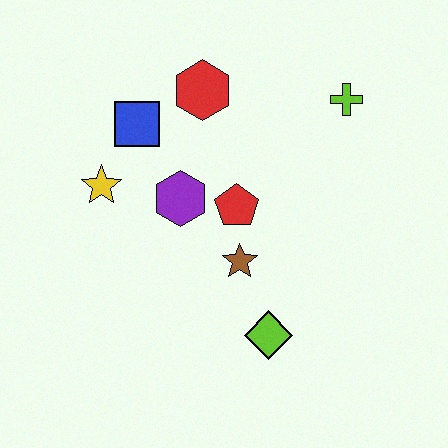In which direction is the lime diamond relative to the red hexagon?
The lime diamond is below the red hexagon.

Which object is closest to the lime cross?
The red hexagon is closest to the lime cross.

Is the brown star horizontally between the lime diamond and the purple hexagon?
Yes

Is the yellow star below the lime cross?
Yes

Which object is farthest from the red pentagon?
The lime cross is farthest from the red pentagon.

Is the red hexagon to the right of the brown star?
No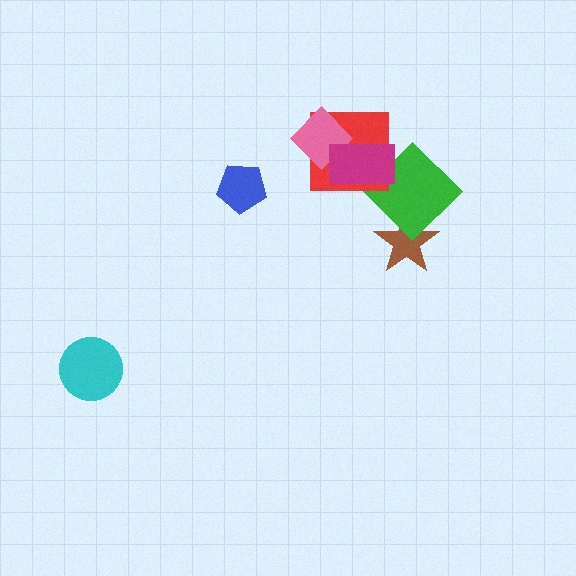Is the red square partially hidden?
Yes, it is partially covered by another shape.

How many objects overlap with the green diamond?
3 objects overlap with the green diamond.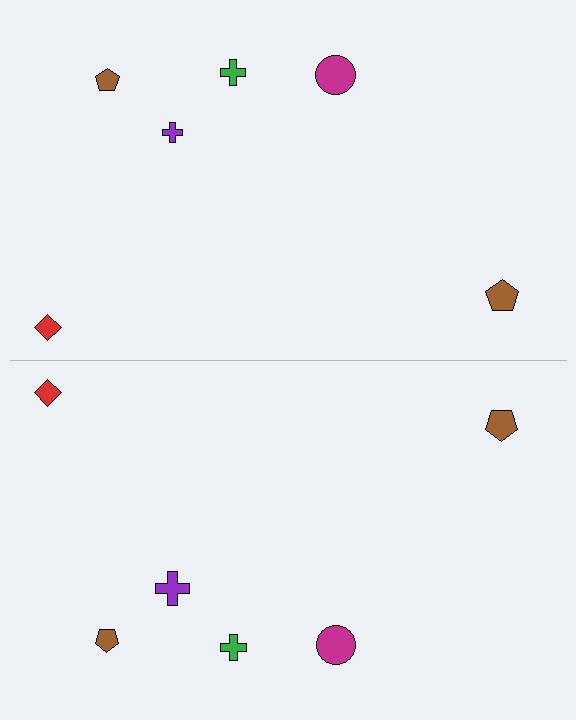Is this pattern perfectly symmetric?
No, the pattern is not perfectly symmetric. The purple cross on the bottom side has a different size than its mirror counterpart.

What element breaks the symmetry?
The purple cross on the bottom side has a different size than its mirror counterpart.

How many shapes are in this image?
There are 12 shapes in this image.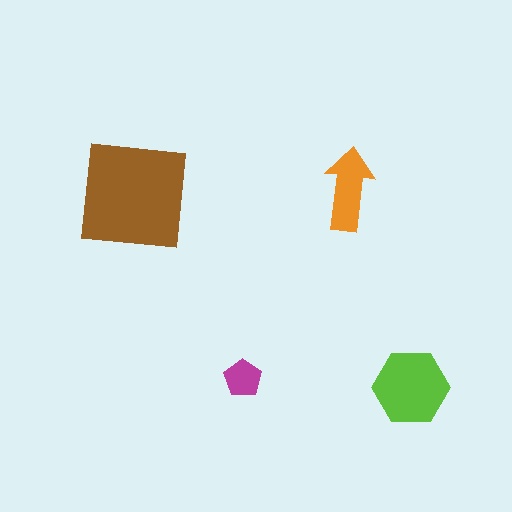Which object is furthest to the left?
The brown square is leftmost.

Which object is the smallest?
The magenta pentagon.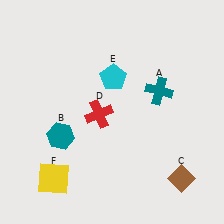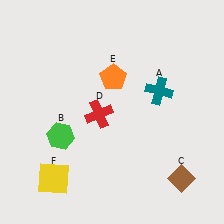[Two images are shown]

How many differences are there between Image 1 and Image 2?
There are 2 differences between the two images.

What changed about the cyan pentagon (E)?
In Image 1, E is cyan. In Image 2, it changed to orange.